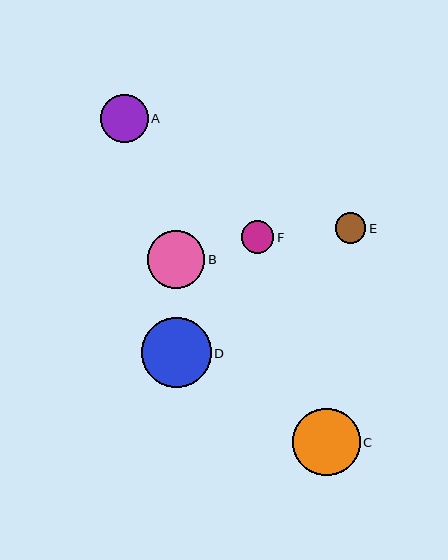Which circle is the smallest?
Circle E is the smallest with a size of approximately 30 pixels.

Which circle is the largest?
Circle D is the largest with a size of approximately 70 pixels.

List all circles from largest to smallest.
From largest to smallest: D, C, B, A, F, E.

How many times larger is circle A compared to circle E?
Circle A is approximately 1.6 times the size of circle E.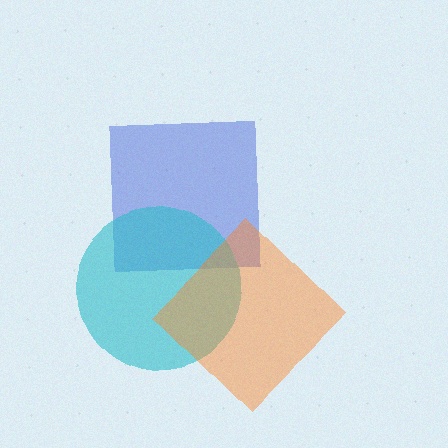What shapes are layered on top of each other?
The layered shapes are: a blue square, a cyan circle, an orange diamond.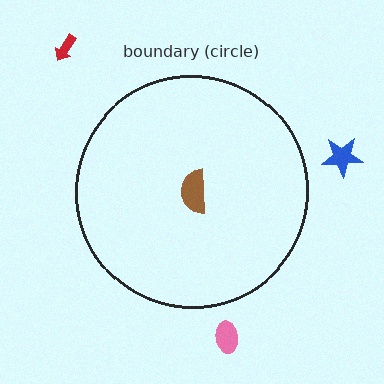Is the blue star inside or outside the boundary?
Outside.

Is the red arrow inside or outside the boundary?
Outside.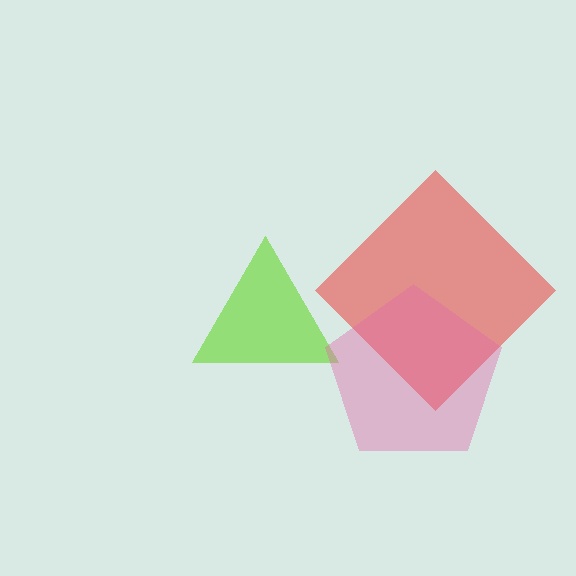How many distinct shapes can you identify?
There are 3 distinct shapes: a red diamond, a lime triangle, a pink pentagon.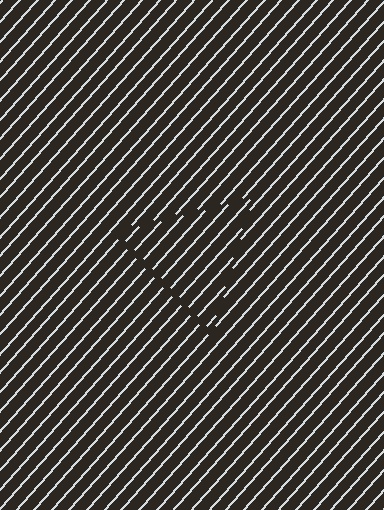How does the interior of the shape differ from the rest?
The interior of the shape contains the same grating, shifted by half a period — the contour is defined by the phase discontinuity where line-ends from the inner and outer gratings abut.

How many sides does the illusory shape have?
3 sides — the line-ends trace a triangle.